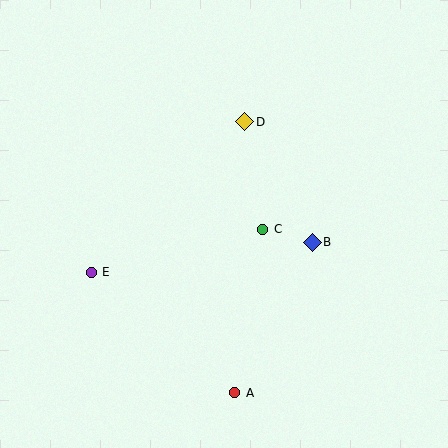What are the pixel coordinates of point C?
Point C is at (263, 229).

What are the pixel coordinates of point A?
Point A is at (235, 393).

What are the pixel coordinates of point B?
Point B is at (312, 242).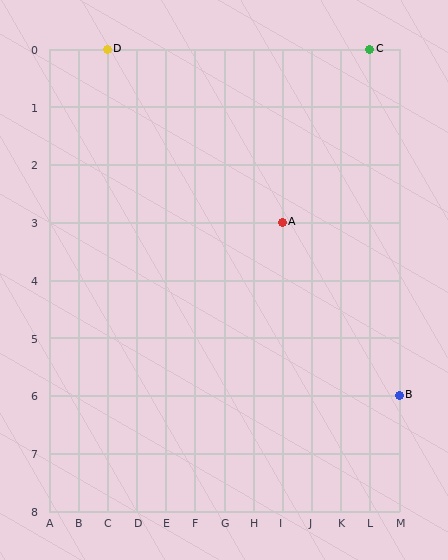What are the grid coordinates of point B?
Point B is at grid coordinates (M, 6).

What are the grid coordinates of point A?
Point A is at grid coordinates (I, 3).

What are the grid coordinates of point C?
Point C is at grid coordinates (L, 0).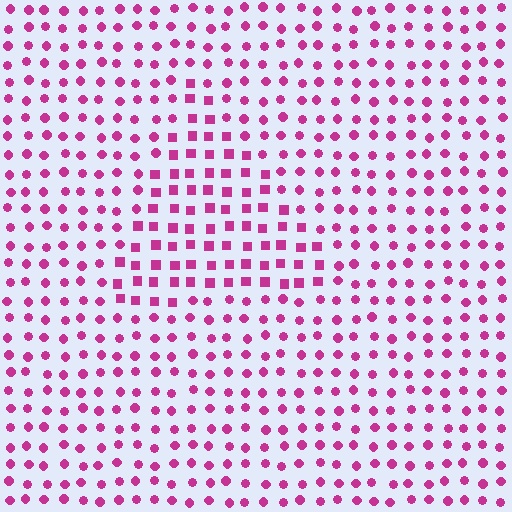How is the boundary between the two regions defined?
The boundary is defined by a change in element shape: squares inside vs. circles outside. All elements share the same color and spacing.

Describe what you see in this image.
The image is filled with small magenta elements arranged in a uniform grid. A triangle-shaped region contains squares, while the surrounding area contains circles. The boundary is defined purely by the change in element shape.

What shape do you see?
I see a triangle.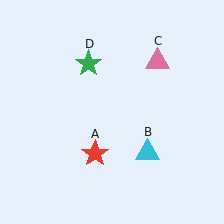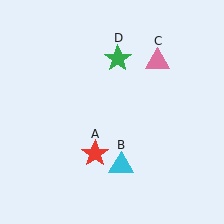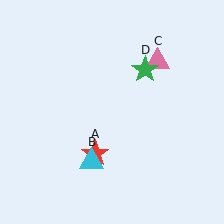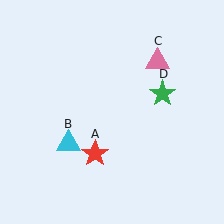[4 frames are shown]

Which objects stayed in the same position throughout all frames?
Red star (object A) and pink triangle (object C) remained stationary.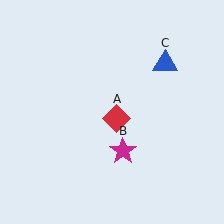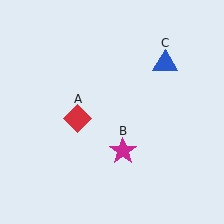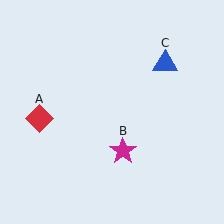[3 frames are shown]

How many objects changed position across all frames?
1 object changed position: red diamond (object A).